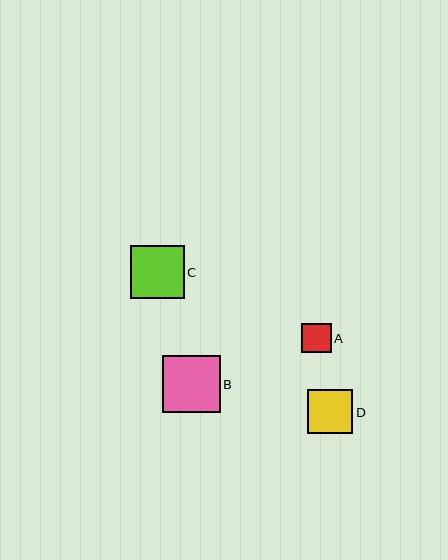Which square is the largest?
Square B is the largest with a size of approximately 58 pixels.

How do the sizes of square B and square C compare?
Square B and square C are approximately the same size.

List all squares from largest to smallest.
From largest to smallest: B, C, D, A.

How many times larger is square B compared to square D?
Square B is approximately 1.3 times the size of square D.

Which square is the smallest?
Square A is the smallest with a size of approximately 29 pixels.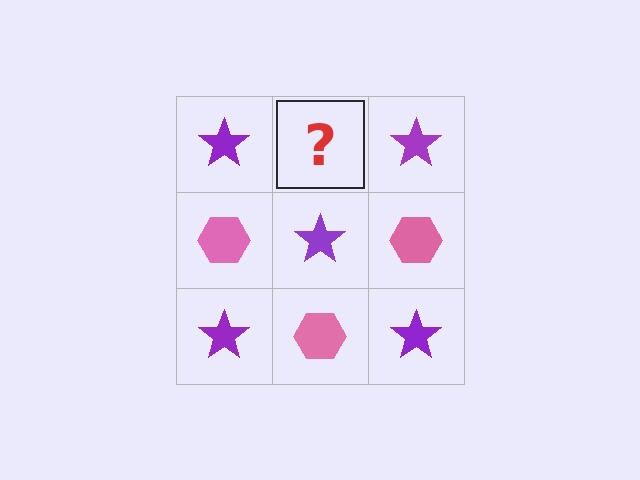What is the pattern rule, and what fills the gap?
The rule is that it alternates purple star and pink hexagon in a checkerboard pattern. The gap should be filled with a pink hexagon.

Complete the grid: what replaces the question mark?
The question mark should be replaced with a pink hexagon.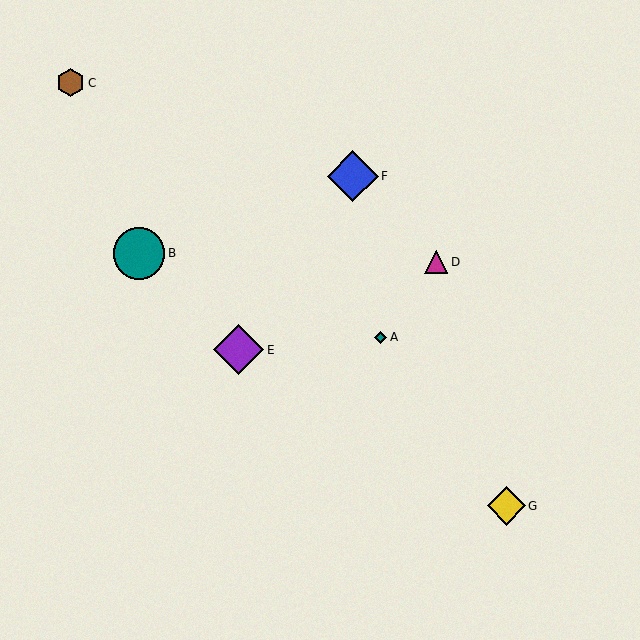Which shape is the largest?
The teal circle (labeled B) is the largest.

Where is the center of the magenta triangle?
The center of the magenta triangle is at (436, 262).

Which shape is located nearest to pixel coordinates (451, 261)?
The magenta triangle (labeled D) at (436, 262) is nearest to that location.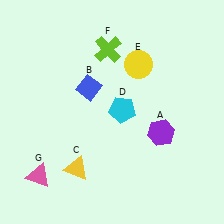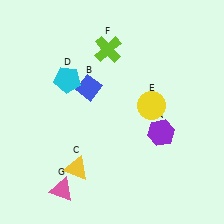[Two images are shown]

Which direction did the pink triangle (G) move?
The pink triangle (G) moved right.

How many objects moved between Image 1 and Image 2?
3 objects moved between the two images.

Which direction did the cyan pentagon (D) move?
The cyan pentagon (D) moved left.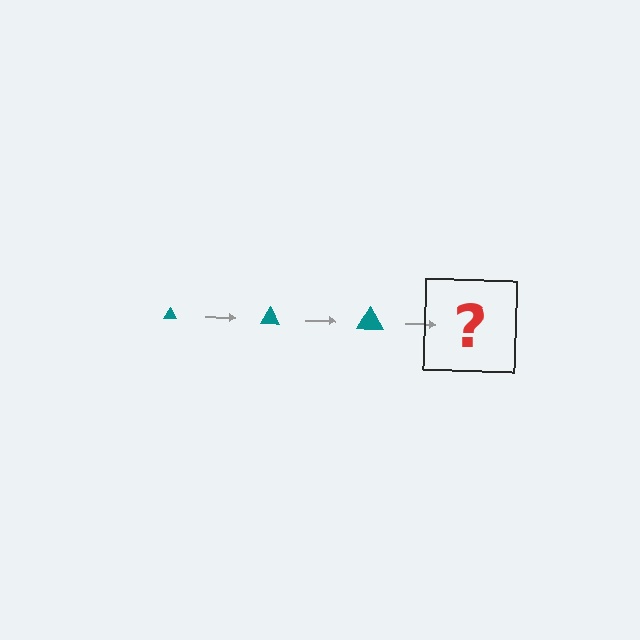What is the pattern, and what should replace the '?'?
The pattern is that the triangle gets progressively larger each step. The '?' should be a teal triangle, larger than the previous one.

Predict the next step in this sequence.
The next step is a teal triangle, larger than the previous one.